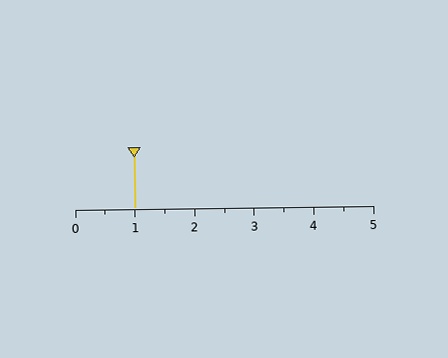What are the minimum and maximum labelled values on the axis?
The axis runs from 0 to 5.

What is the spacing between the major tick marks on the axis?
The major ticks are spaced 1 apart.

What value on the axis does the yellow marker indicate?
The marker indicates approximately 1.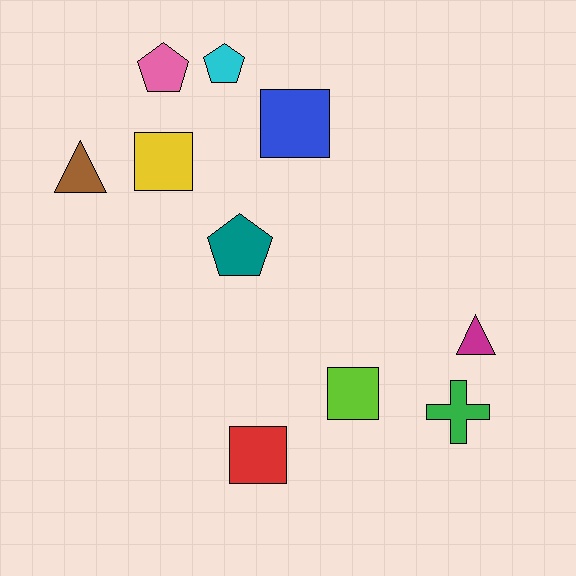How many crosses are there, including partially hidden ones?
There is 1 cross.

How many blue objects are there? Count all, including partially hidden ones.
There is 1 blue object.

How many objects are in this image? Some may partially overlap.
There are 10 objects.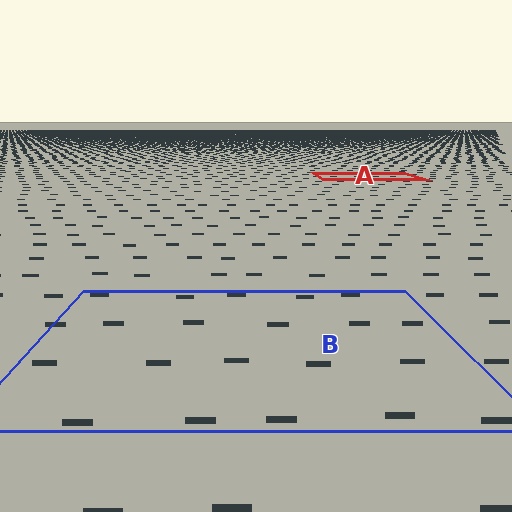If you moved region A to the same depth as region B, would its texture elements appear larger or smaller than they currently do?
They would appear larger. At a closer depth, the same texture elements are projected at a bigger on-screen size.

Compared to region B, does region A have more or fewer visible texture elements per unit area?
Region A has more texture elements per unit area — they are packed more densely because it is farther away.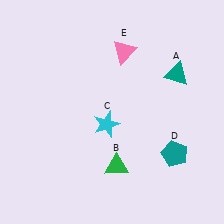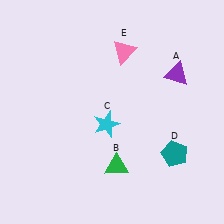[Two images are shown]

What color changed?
The triangle (A) changed from teal in Image 1 to purple in Image 2.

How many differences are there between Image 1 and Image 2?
There is 1 difference between the two images.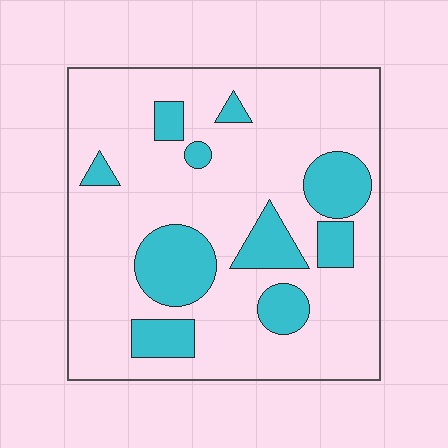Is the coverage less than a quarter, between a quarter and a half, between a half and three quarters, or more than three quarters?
Less than a quarter.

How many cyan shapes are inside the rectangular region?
10.